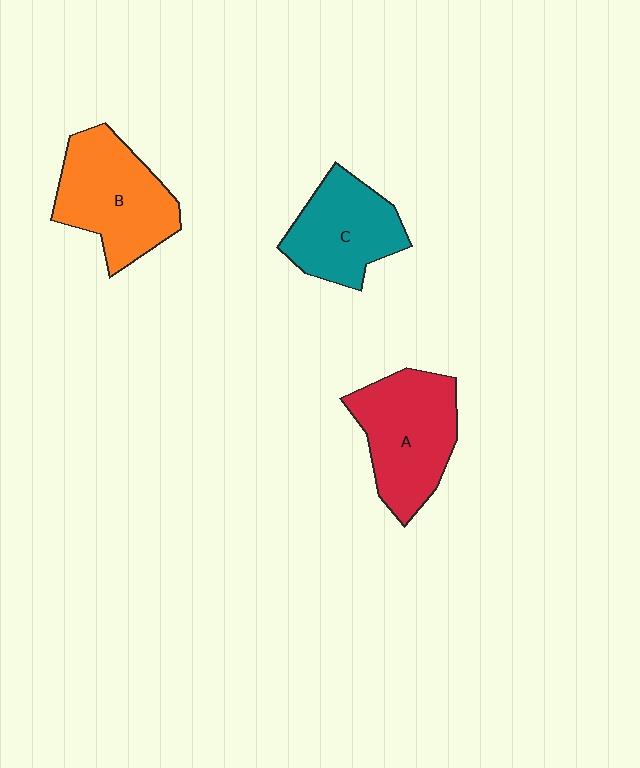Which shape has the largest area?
Shape B (orange).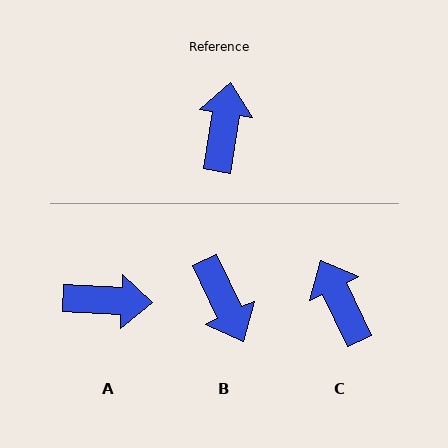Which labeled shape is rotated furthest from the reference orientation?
B, about 146 degrees away.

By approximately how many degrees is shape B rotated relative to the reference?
Approximately 146 degrees clockwise.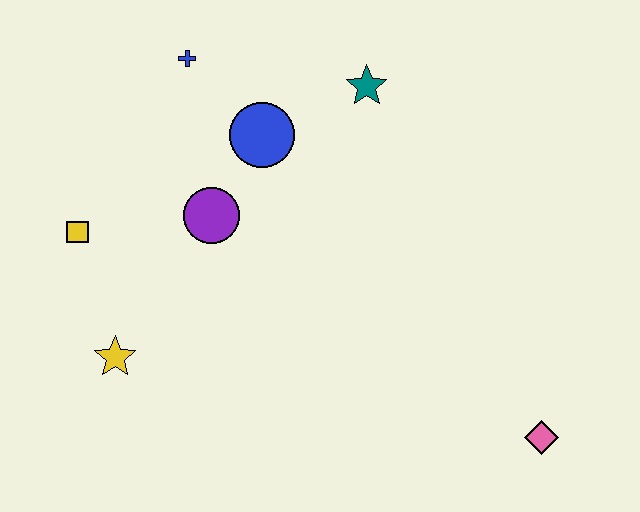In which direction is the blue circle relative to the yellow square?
The blue circle is to the right of the yellow square.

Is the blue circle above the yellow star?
Yes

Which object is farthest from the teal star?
The pink diamond is farthest from the teal star.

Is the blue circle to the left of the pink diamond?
Yes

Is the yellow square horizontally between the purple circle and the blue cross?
No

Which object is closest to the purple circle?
The blue circle is closest to the purple circle.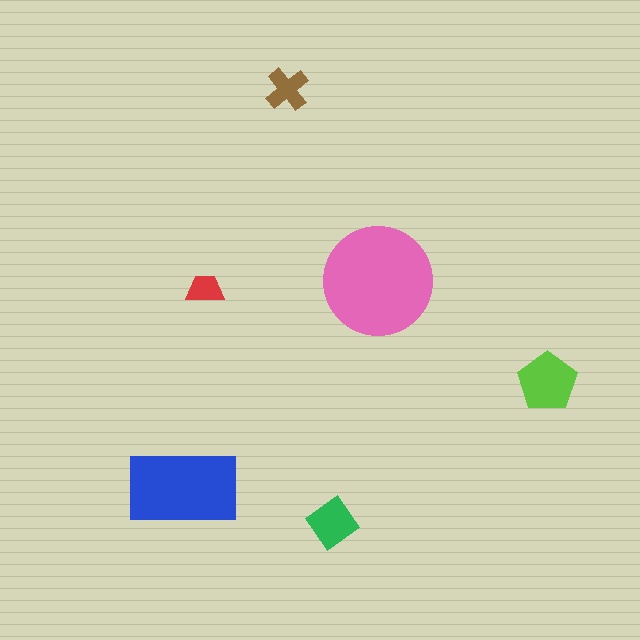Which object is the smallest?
The red trapezoid.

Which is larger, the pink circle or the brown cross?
The pink circle.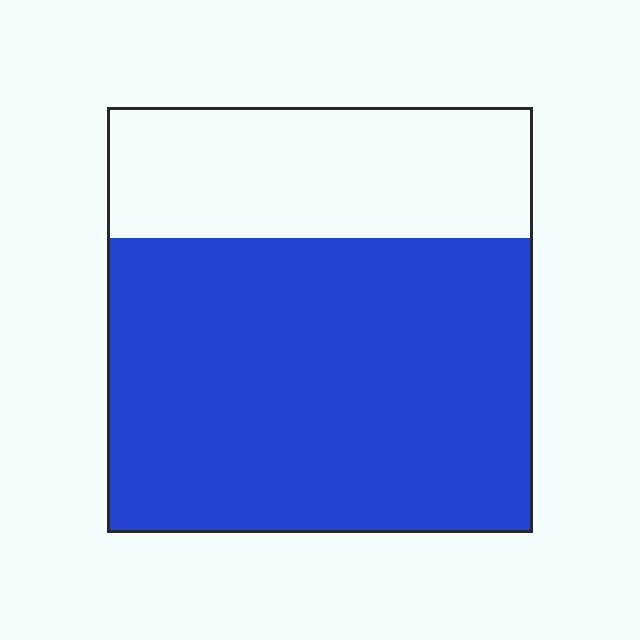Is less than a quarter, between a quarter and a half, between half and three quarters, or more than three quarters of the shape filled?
Between half and three quarters.